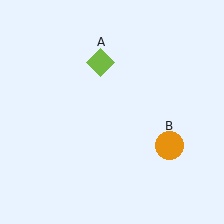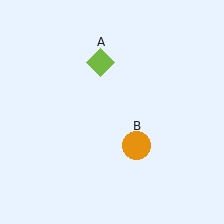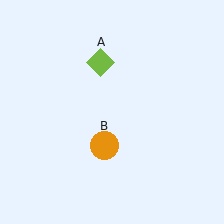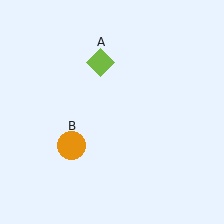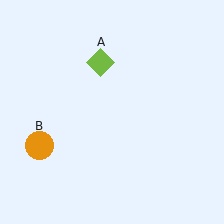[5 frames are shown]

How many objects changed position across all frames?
1 object changed position: orange circle (object B).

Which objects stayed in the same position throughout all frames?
Lime diamond (object A) remained stationary.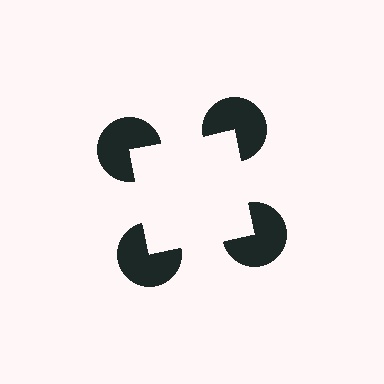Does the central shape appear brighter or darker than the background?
It typically appears slightly brighter than the background, even though no actual brightness change is drawn.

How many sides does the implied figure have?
4 sides.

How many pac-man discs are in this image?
There are 4 — one at each vertex of the illusory square.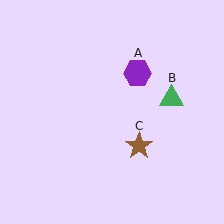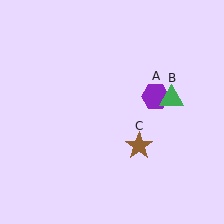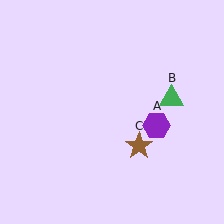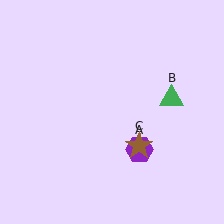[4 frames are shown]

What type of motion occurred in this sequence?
The purple hexagon (object A) rotated clockwise around the center of the scene.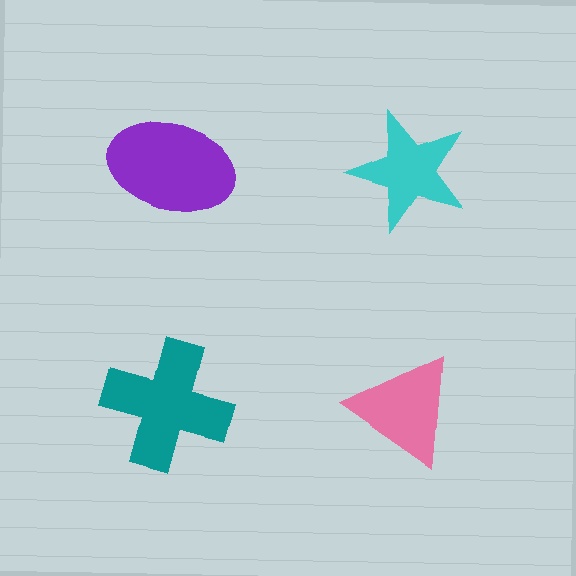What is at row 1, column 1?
A purple ellipse.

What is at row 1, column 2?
A cyan star.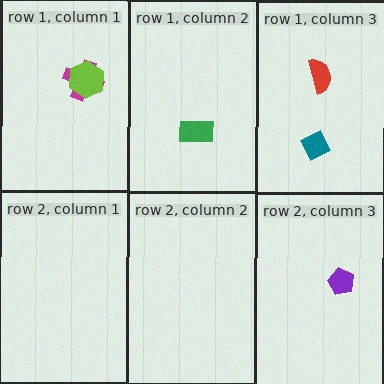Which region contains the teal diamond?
The row 1, column 3 region.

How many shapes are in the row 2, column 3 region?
1.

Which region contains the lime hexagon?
The row 1, column 1 region.